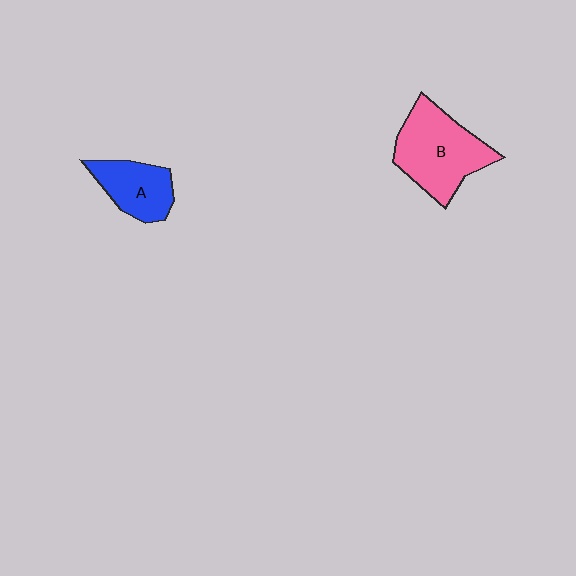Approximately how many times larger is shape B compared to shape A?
Approximately 1.6 times.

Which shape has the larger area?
Shape B (pink).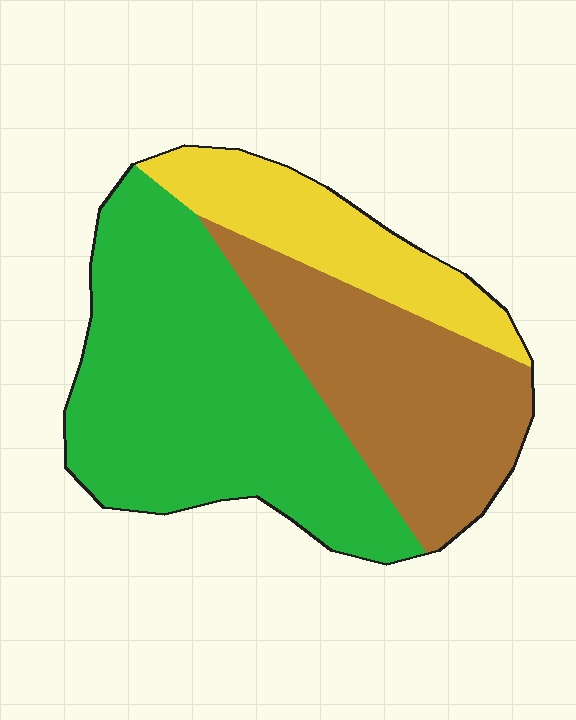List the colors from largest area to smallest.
From largest to smallest: green, brown, yellow.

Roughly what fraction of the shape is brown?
Brown takes up between a sixth and a third of the shape.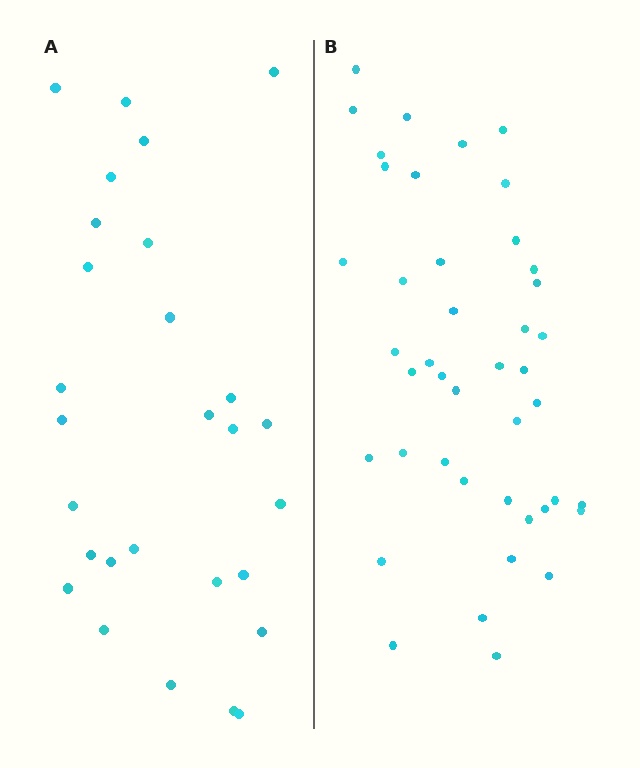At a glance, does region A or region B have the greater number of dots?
Region B (the right region) has more dots.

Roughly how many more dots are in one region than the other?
Region B has approximately 15 more dots than region A.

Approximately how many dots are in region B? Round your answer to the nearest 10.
About 40 dots. (The exact count is 43, which rounds to 40.)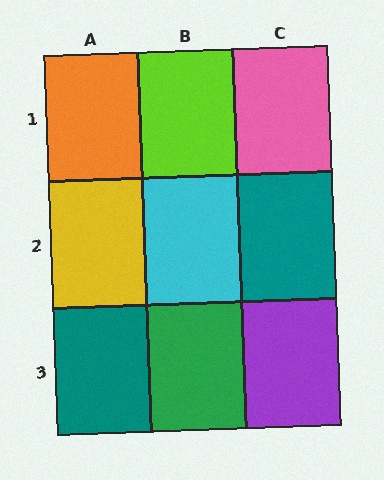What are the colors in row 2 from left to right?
Yellow, cyan, teal.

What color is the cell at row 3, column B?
Green.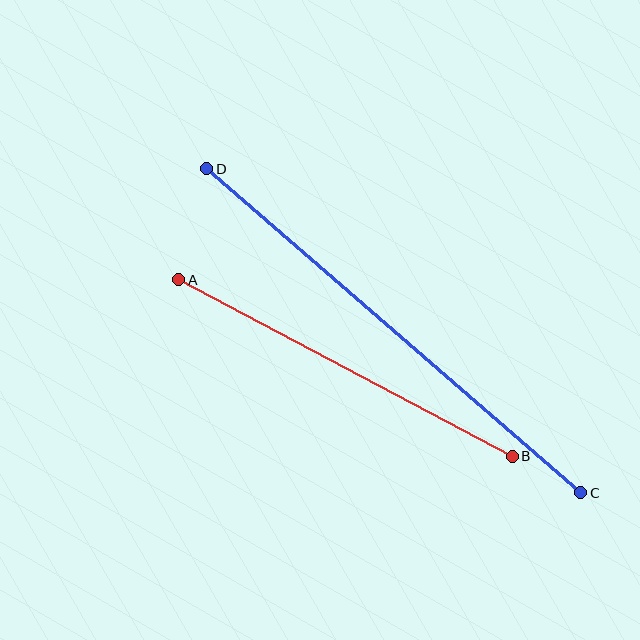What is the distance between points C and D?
The distance is approximately 495 pixels.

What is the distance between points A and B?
The distance is approximately 377 pixels.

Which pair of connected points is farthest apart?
Points C and D are farthest apart.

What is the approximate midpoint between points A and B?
The midpoint is at approximately (345, 368) pixels.